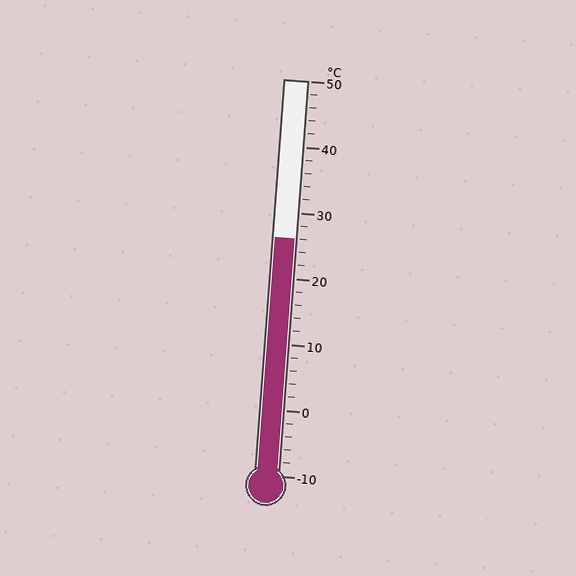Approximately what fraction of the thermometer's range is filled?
The thermometer is filled to approximately 60% of its range.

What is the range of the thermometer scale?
The thermometer scale ranges from -10°C to 50°C.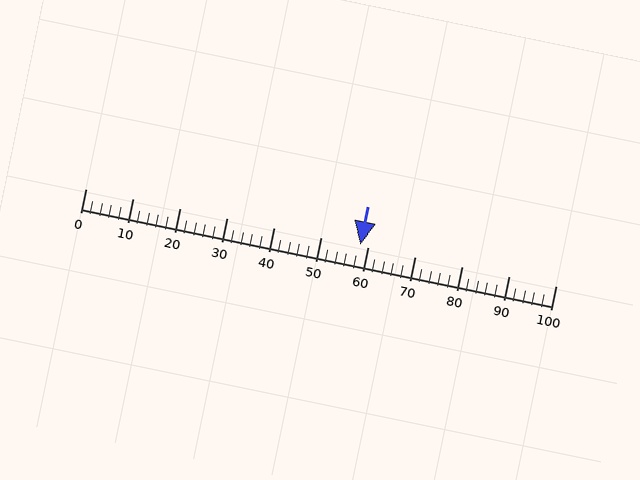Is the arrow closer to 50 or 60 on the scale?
The arrow is closer to 60.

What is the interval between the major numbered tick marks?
The major tick marks are spaced 10 units apart.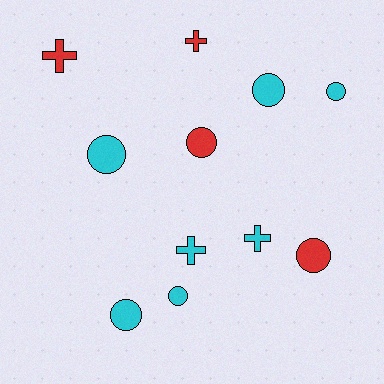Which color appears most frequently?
Cyan, with 7 objects.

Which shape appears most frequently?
Circle, with 7 objects.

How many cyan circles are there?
There are 5 cyan circles.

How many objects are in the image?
There are 11 objects.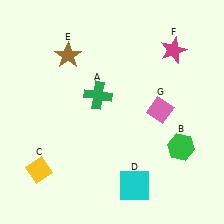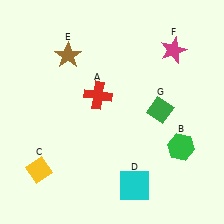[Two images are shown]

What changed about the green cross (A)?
In Image 1, A is green. In Image 2, it changed to red.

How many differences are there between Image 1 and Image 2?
There are 2 differences between the two images.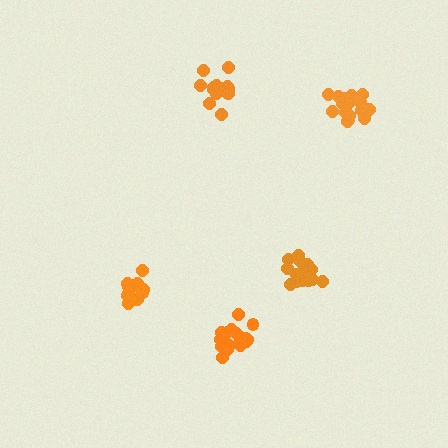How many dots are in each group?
Group 1: 14 dots, Group 2: 17 dots, Group 3: 17 dots, Group 4: 14 dots, Group 5: 18 dots (80 total).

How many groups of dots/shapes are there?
There are 5 groups.